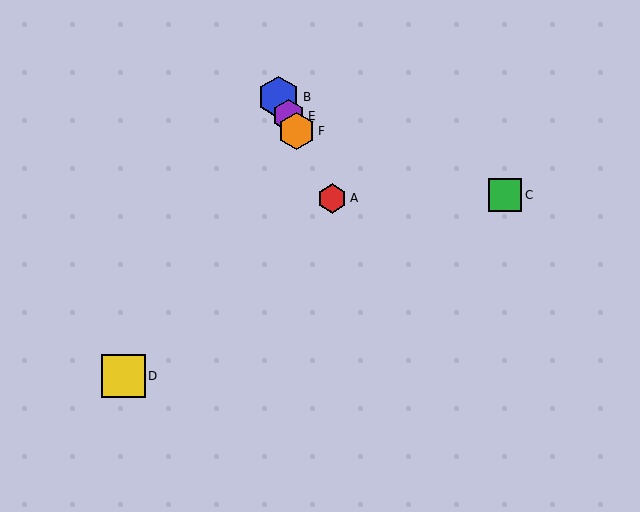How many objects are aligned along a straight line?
4 objects (A, B, E, F) are aligned along a straight line.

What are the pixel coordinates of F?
Object F is at (296, 131).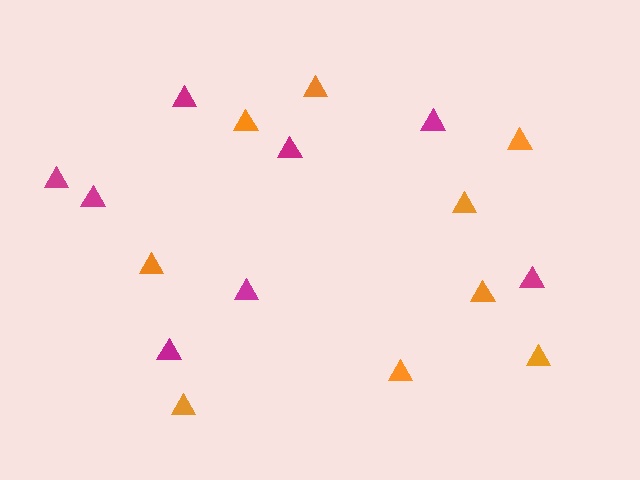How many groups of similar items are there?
There are 2 groups: one group of magenta triangles (8) and one group of orange triangles (9).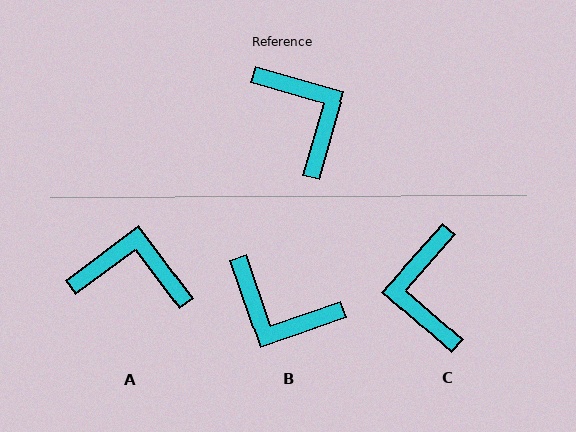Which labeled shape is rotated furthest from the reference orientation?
C, about 154 degrees away.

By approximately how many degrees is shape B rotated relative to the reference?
Approximately 145 degrees clockwise.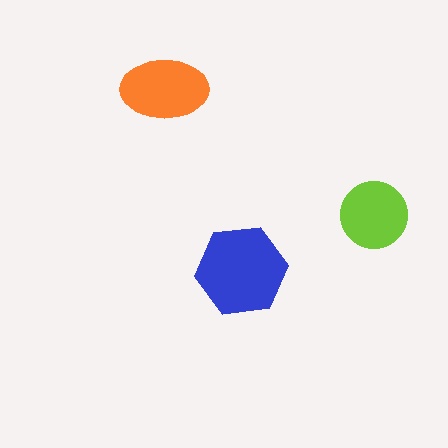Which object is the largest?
The blue hexagon.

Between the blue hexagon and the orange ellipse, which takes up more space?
The blue hexagon.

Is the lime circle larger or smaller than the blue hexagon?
Smaller.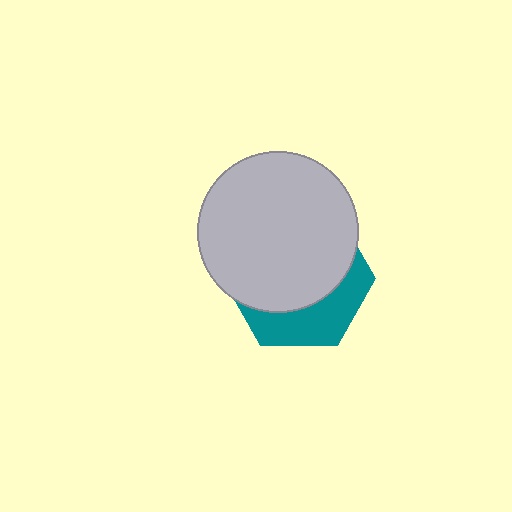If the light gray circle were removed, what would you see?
You would see the complete teal hexagon.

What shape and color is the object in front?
The object in front is a light gray circle.